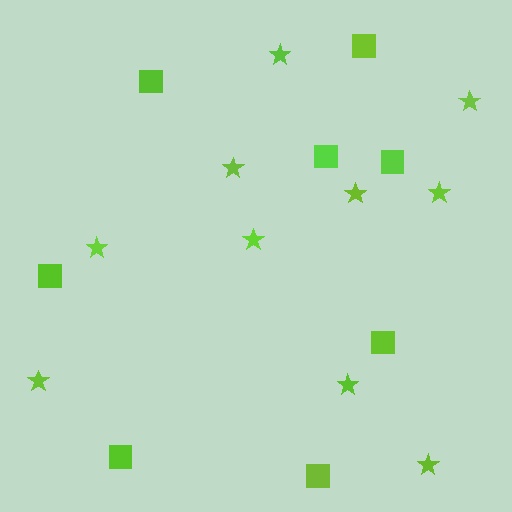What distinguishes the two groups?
There are 2 groups: one group of stars (10) and one group of squares (8).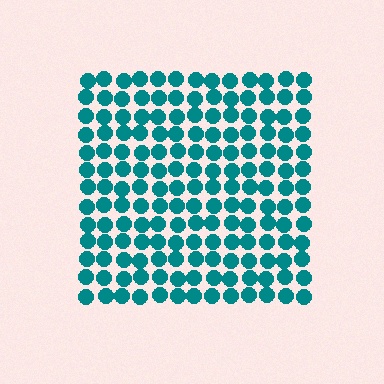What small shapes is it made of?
It is made of small circles.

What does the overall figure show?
The overall figure shows a square.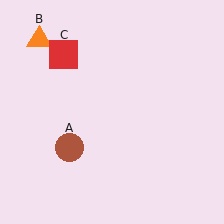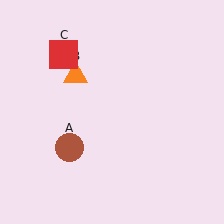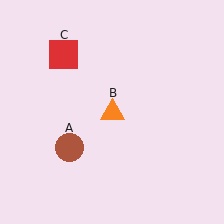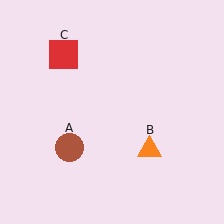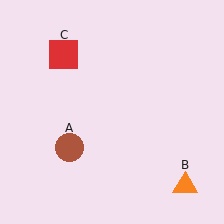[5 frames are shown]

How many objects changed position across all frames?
1 object changed position: orange triangle (object B).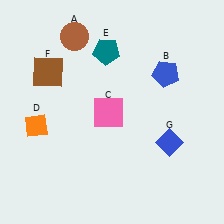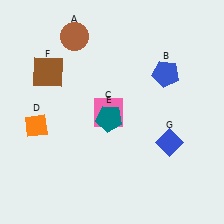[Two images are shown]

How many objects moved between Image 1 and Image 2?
1 object moved between the two images.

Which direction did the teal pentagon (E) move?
The teal pentagon (E) moved down.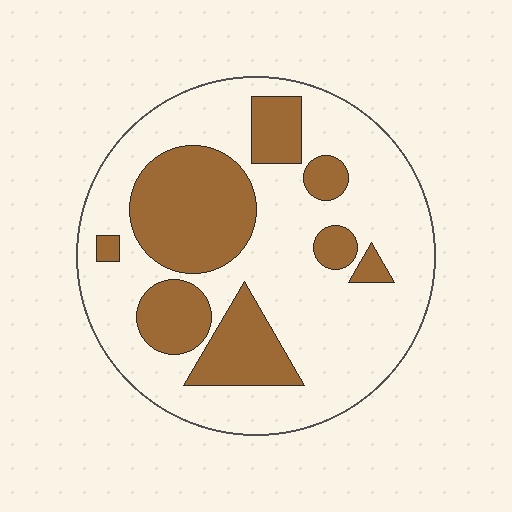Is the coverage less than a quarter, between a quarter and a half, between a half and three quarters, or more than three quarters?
Between a quarter and a half.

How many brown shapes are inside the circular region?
8.